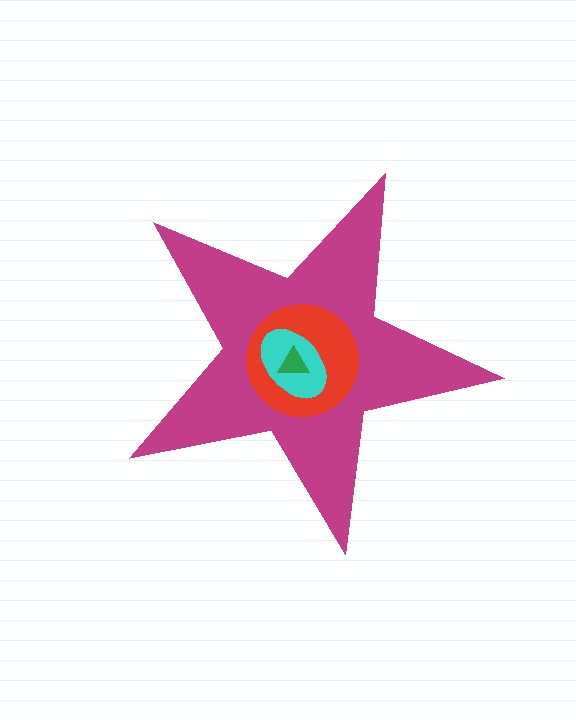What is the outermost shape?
The magenta star.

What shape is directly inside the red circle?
The cyan ellipse.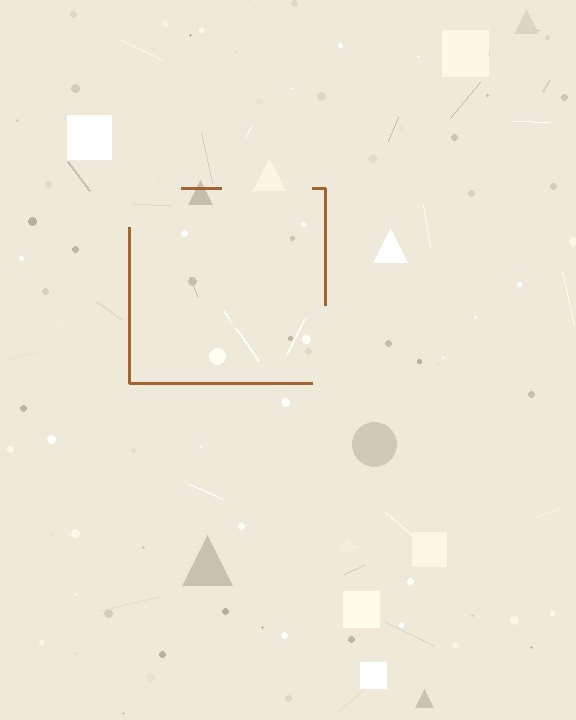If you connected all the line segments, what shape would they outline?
They would outline a square.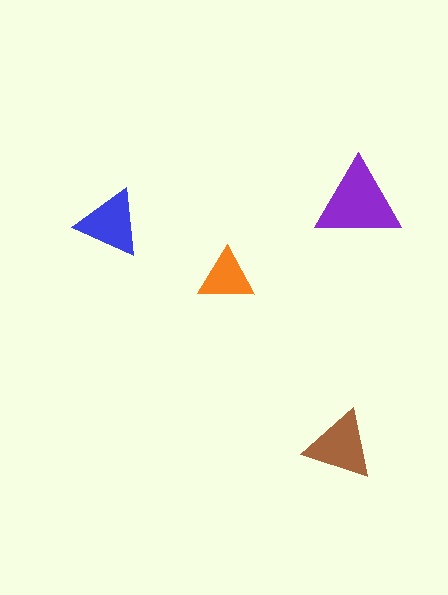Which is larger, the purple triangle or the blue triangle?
The purple one.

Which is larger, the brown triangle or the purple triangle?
The purple one.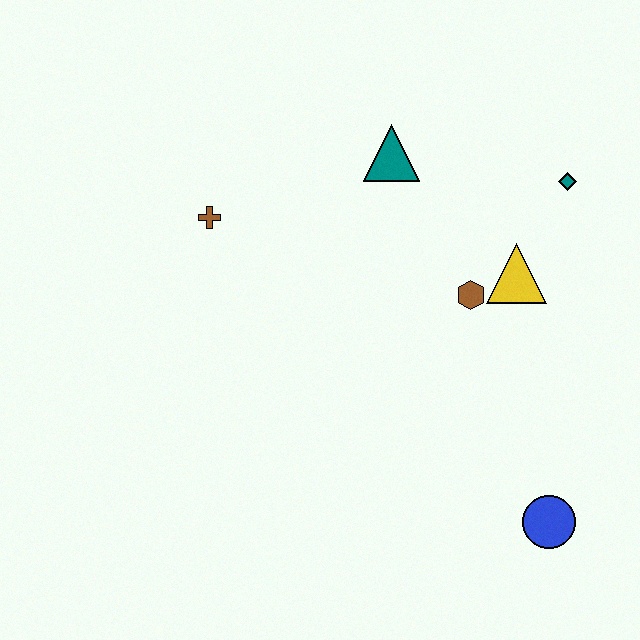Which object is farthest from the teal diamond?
The brown cross is farthest from the teal diamond.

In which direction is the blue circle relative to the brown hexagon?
The blue circle is below the brown hexagon.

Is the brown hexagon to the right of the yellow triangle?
No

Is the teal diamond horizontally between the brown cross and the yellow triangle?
No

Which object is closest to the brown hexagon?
The yellow triangle is closest to the brown hexagon.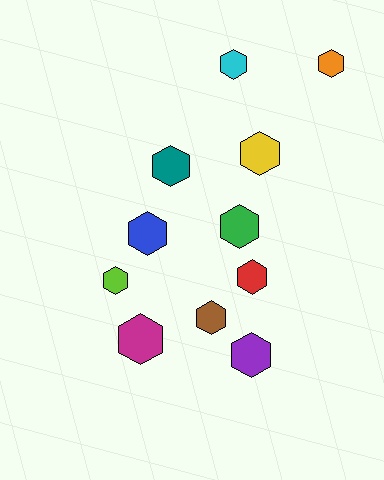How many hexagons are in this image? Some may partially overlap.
There are 11 hexagons.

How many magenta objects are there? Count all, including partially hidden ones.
There is 1 magenta object.